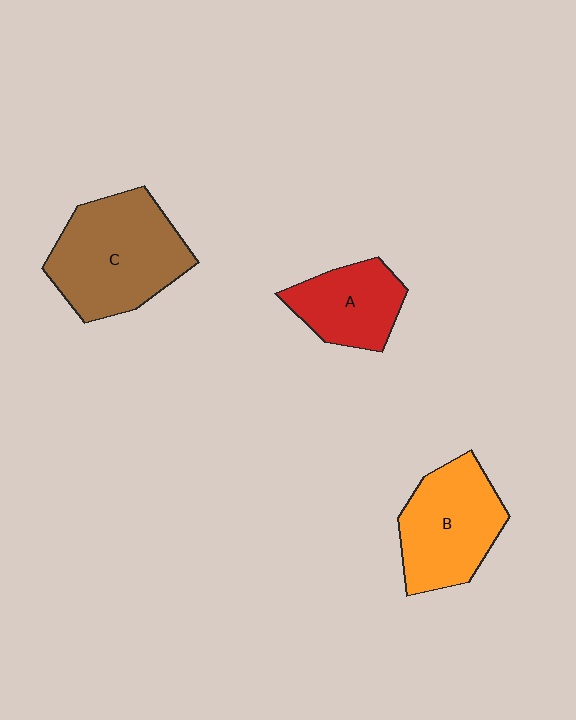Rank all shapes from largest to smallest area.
From largest to smallest: C (brown), B (orange), A (red).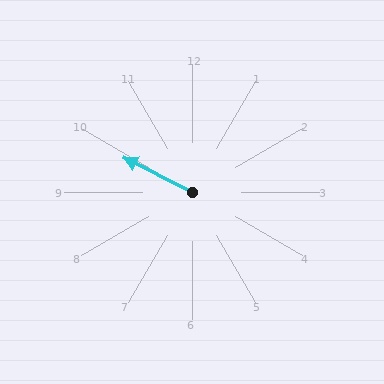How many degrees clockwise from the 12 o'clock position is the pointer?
Approximately 297 degrees.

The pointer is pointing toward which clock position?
Roughly 10 o'clock.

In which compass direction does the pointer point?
Northwest.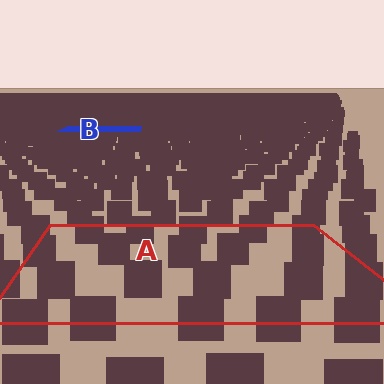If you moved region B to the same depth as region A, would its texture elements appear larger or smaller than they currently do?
They would appear larger. At a closer depth, the same texture elements are projected at a bigger on-screen size.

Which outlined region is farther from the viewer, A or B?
Region B is farther from the viewer — the texture elements inside it appear smaller and more densely packed.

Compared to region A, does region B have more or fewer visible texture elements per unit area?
Region B has more texture elements per unit area — they are packed more densely because it is farther away.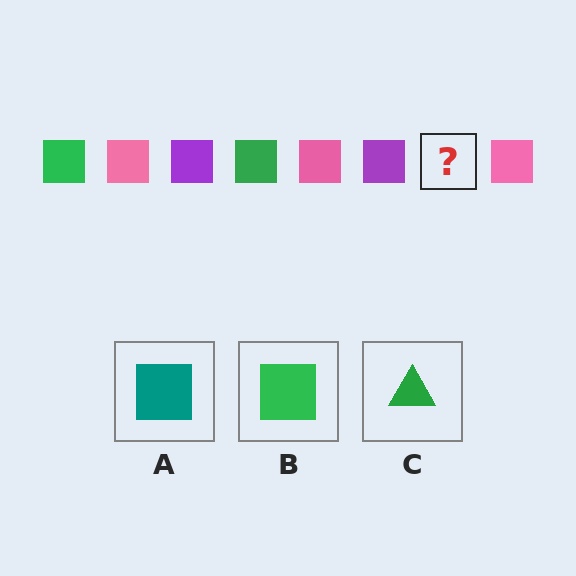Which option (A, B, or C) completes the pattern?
B.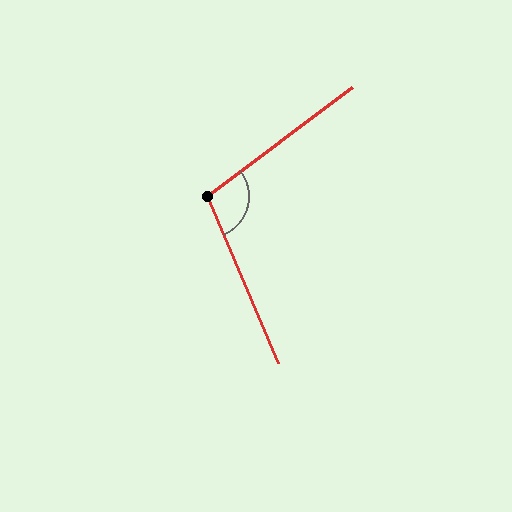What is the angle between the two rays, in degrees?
Approximately 104 degrees.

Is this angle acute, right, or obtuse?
It is obtuse.